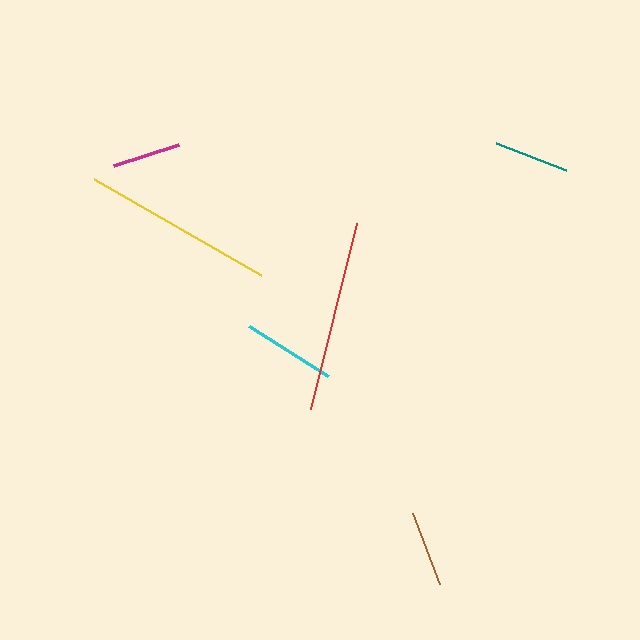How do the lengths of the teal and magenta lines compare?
The teal and magenta lines are approximately the same length.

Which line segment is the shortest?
The magenta line is the shortest at approximately 68 pixels.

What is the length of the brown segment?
The brown segment is approximately 76 pixels long.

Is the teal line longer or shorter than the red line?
The red line is longer than the teal line.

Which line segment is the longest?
The yellow line is the longest at approximately 192 pixels.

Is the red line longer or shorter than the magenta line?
The red line is longer than the magenta line.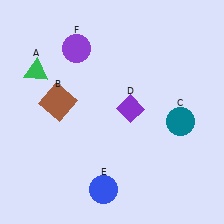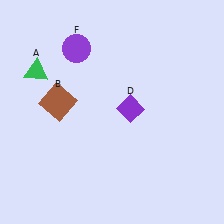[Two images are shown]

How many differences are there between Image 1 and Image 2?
There are 2 differences between the two images.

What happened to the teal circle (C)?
The teal circle (C) was removed in Image 2. It was in the bottom-right area of Image 1.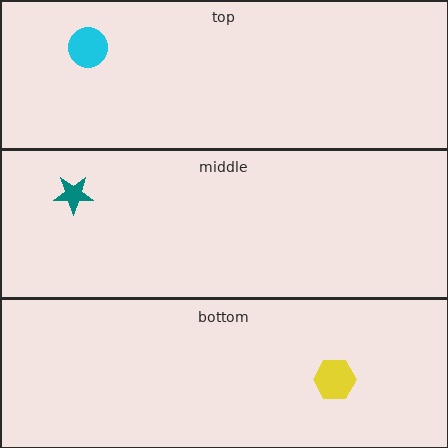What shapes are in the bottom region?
The yellow hexagon.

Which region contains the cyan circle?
The top region.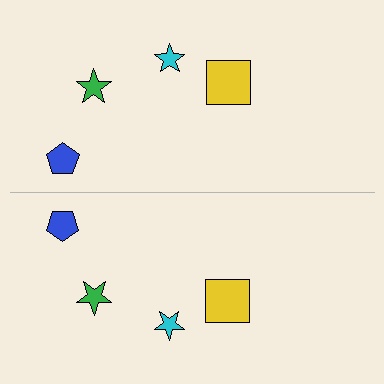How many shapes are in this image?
There are 8 shapes in this image.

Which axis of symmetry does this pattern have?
The pattern has a horizontal axis of symmetry running through the center of the image.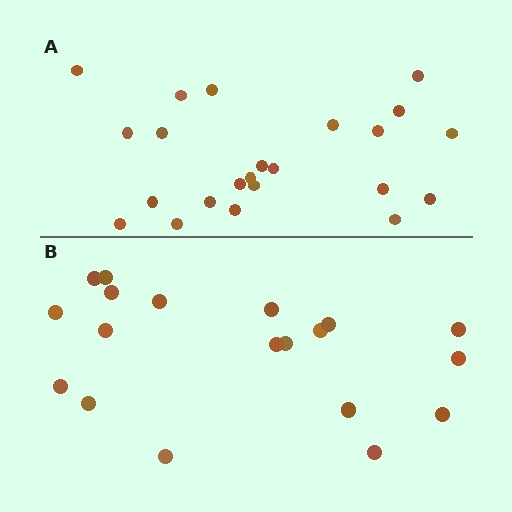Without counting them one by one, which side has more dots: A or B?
Region A (the top region) has more dots.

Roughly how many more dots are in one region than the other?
Region A has about 4 more dots than region B.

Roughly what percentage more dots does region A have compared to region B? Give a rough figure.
About 20% more.